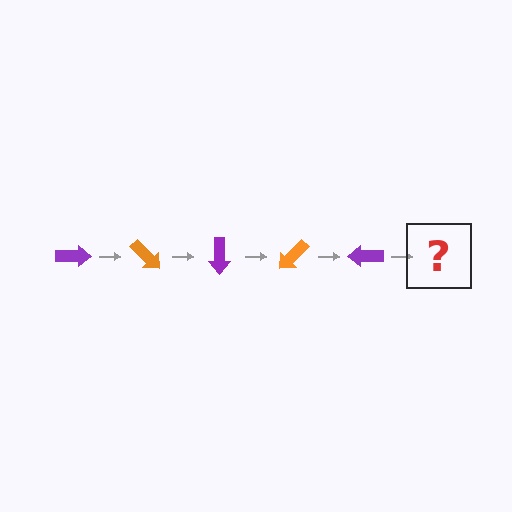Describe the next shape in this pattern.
It should be an orange arrow, rotated 225 degrees from the start.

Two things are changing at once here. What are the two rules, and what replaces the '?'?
The two rules are that it rotates 45 degrees each step and the color cycles through purple and orange. The '?' should be an orange arrow, rotated 225 degrees from the start.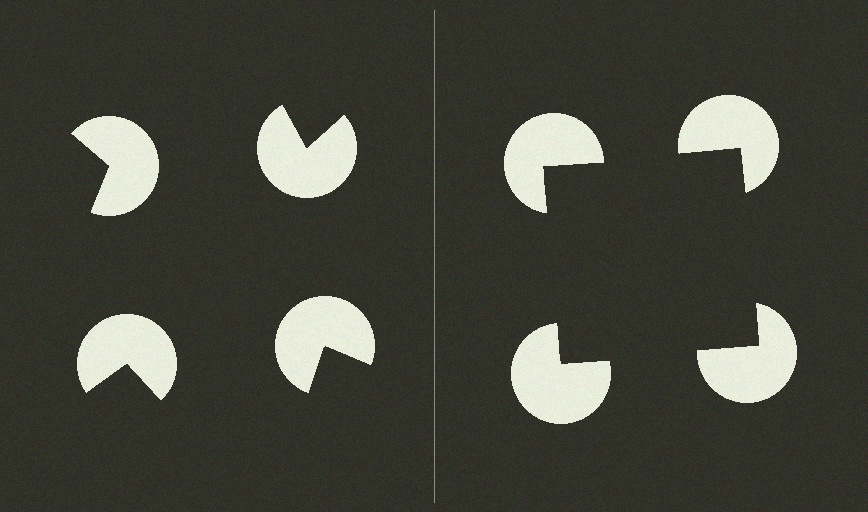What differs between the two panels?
The pac-man discs are positioned identically on both sides; only the wedge orientations differ. On the right they align to a square; on the left they are misaligned.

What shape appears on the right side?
An illusory square.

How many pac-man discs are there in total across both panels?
8 — 4 on each side.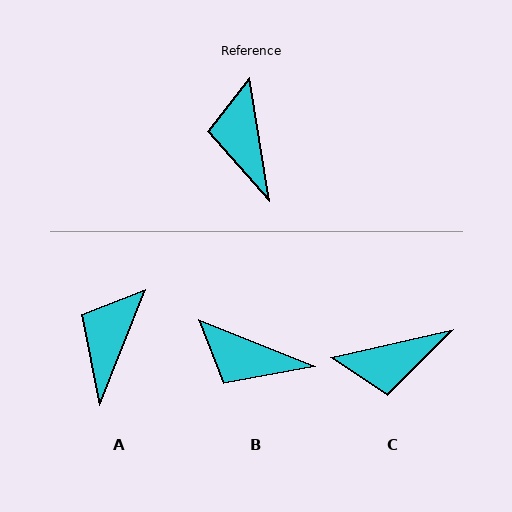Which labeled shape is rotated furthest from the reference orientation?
C, about 94 degrees away.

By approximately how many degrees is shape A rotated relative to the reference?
Approximately 30 degrees clockwise.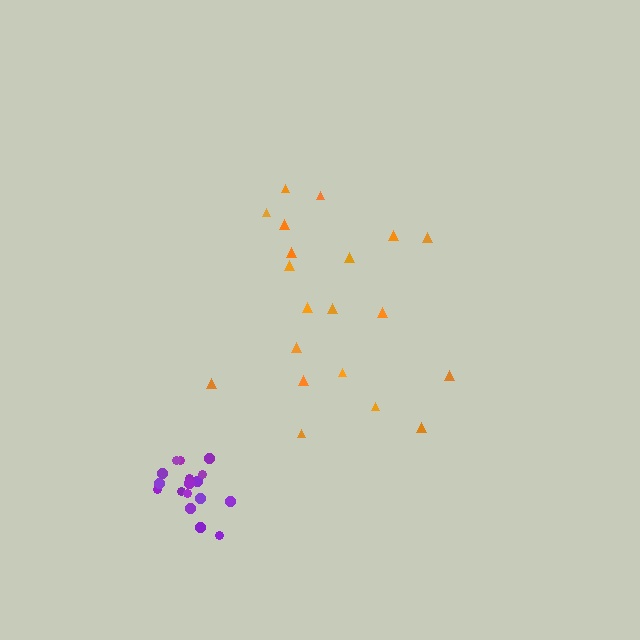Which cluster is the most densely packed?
Purple.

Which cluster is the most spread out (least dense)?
Orange.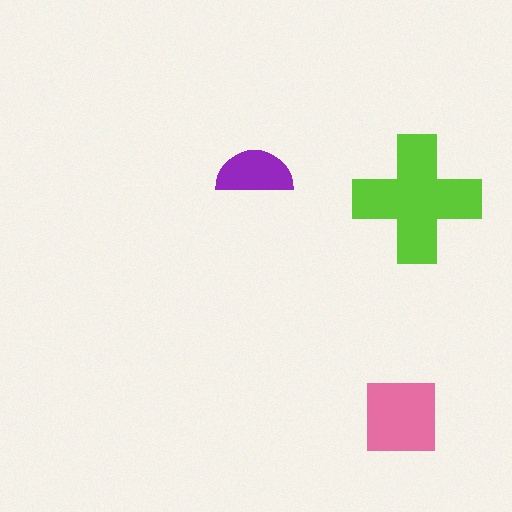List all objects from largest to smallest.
The lime cross, the pink square, the purple semicircle.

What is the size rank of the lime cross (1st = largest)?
1st.